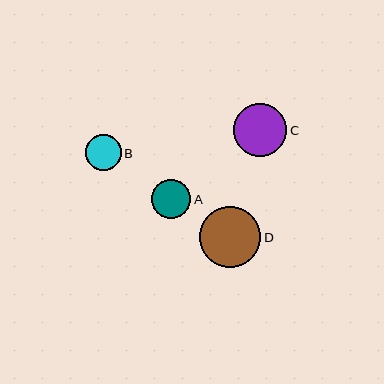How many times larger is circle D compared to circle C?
Circle D is approximately 1.2 times the size of circle C.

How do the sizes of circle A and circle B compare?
Circle A and circle B are approximately the same size.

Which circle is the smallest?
Circle B is the smallest with a size of approximately 36 pixels.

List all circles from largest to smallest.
From largest to smallest: D, C, A, B.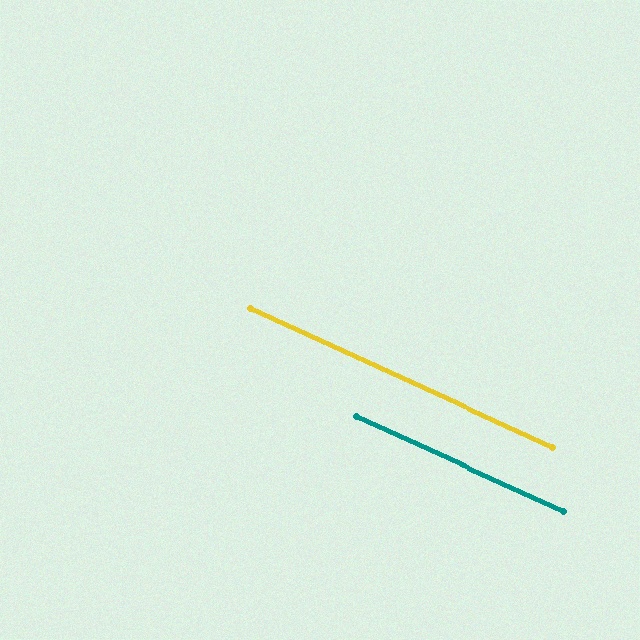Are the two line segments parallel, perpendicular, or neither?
Parallel — their directions differ by only 0.4°.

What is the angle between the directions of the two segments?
Approximately 0 degrees.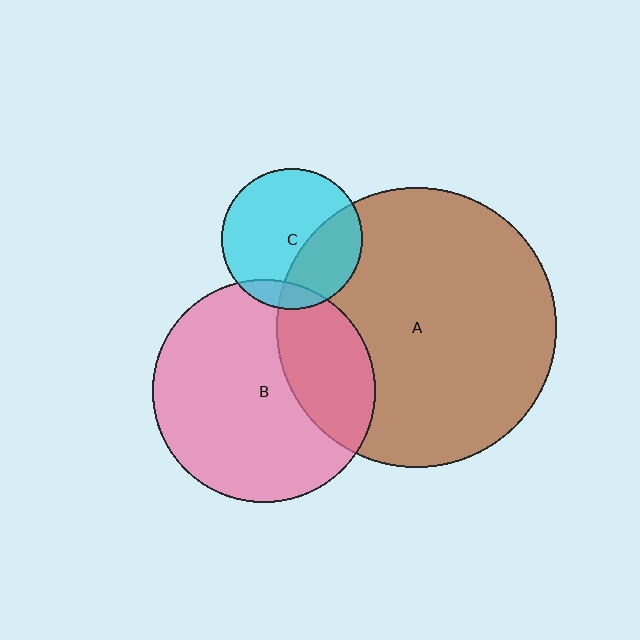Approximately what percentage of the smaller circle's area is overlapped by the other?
Approximately 10%.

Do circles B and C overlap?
Yes.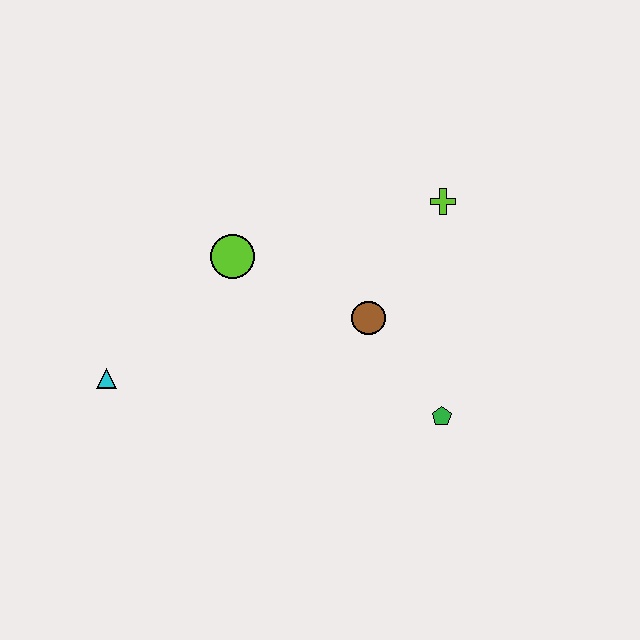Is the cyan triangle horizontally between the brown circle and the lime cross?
No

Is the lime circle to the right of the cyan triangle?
Yes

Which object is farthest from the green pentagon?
The cyan triangle is farthest from the green pentagon.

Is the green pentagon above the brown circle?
No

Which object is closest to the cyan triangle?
The lime circle is closest to the cyan triangle.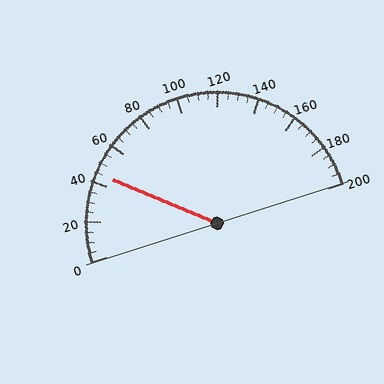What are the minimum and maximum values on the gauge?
The gauge ranges from 0 to 200.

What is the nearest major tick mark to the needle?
The nearest major tick mark is 40.